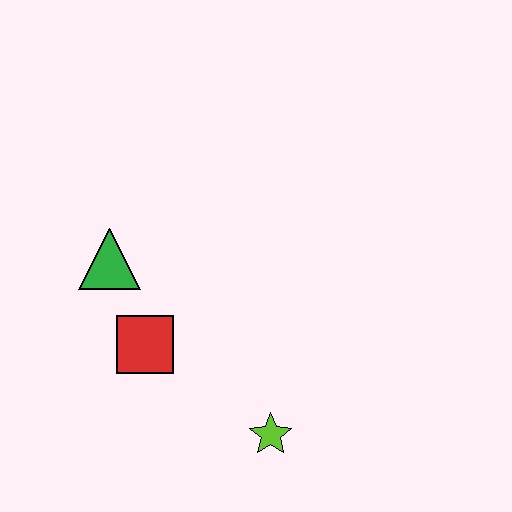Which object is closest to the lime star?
The red square is closest to the lime star.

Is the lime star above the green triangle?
No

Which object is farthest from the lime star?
The green triangle is farthest from the lime star.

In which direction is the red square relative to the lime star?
The red square is to the left of the lime star.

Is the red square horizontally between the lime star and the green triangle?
Yes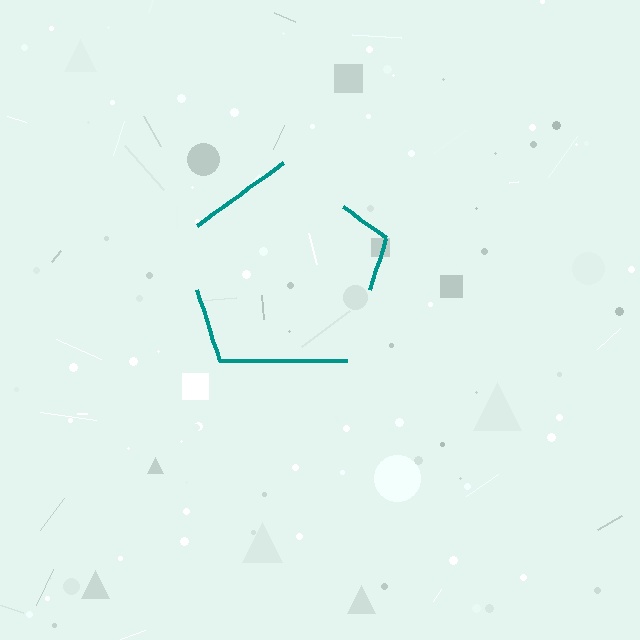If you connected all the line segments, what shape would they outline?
They would outline a pentagon.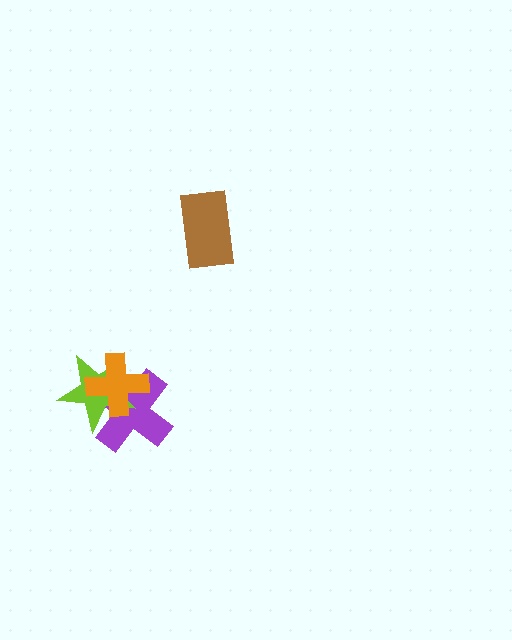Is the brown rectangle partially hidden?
No, no other shape covers it.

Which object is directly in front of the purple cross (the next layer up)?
The lime star is directly in front of the purple cross.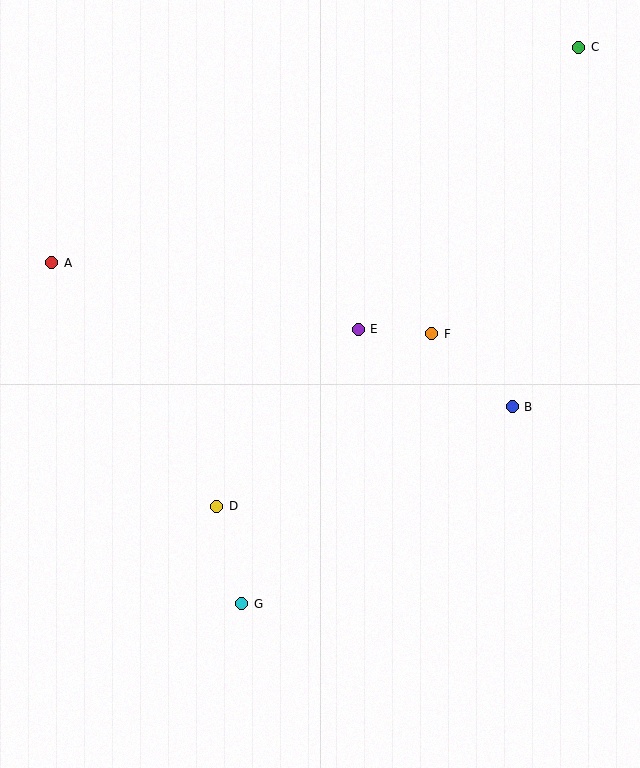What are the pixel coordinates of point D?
Point D is at (217, 506).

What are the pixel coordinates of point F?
Point F is at (432, 334).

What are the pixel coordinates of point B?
Point B is at (512, 407).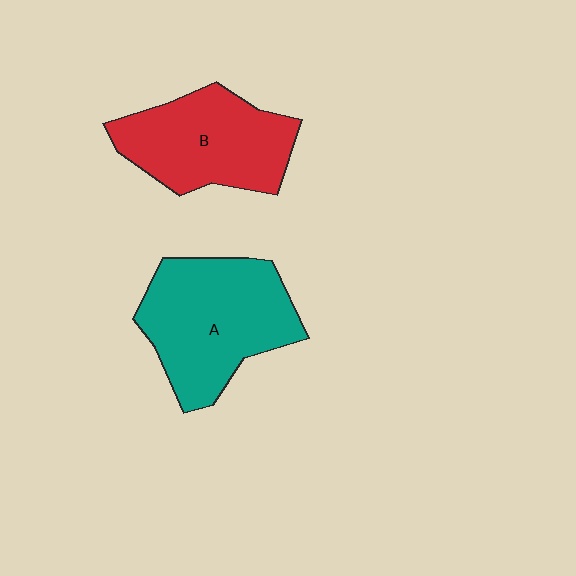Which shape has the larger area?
Shape A (teal).